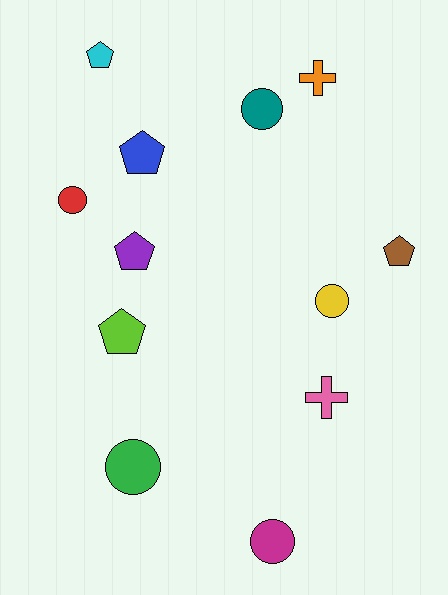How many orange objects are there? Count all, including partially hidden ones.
There is 1 orange object.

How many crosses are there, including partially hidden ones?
There are 2 crosses.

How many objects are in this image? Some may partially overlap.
There are 12 objects.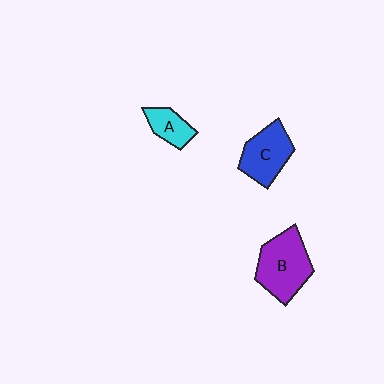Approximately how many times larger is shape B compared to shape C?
Approximately 1.3 times.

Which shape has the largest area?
Shape B (purple).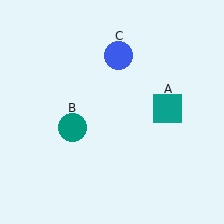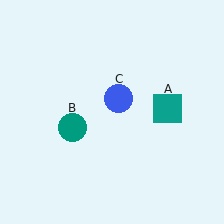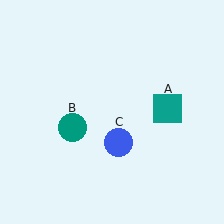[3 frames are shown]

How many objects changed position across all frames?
1 object changed position: blue circle (object C).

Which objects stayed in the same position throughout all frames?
Teal square (object A) and teal circle (object B) remained stationary.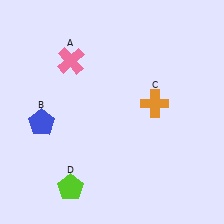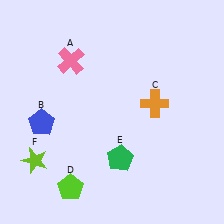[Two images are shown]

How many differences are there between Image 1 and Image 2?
There are 2 differences between the two images.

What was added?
A green pentagon (E), a lime star (F) were added in Image 2.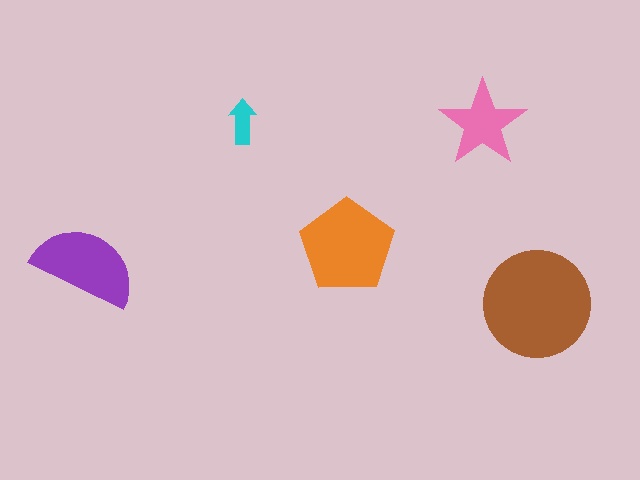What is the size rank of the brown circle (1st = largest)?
1st.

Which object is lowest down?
The brown circle is bottommost.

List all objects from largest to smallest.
The brown circle, the orange pentagon, the purple semicircle, the pink star, the cyan arrow.